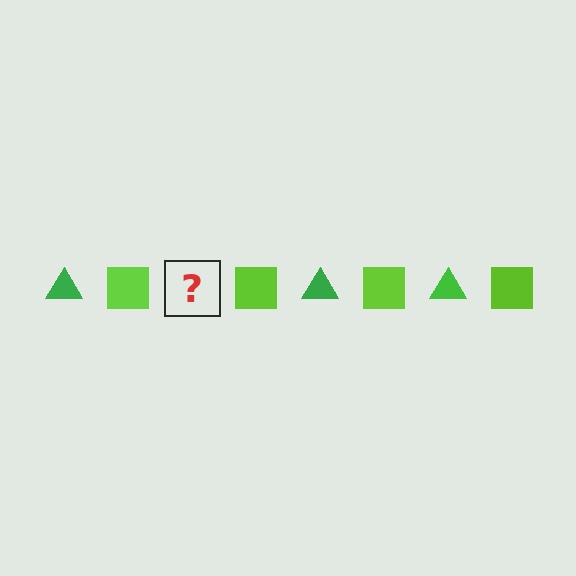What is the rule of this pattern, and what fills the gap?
The rule is that the pattern alternates between green triangle and lime square. The gap should be filled with a green triangle.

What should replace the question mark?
The question mark should be replaced with a green triangle.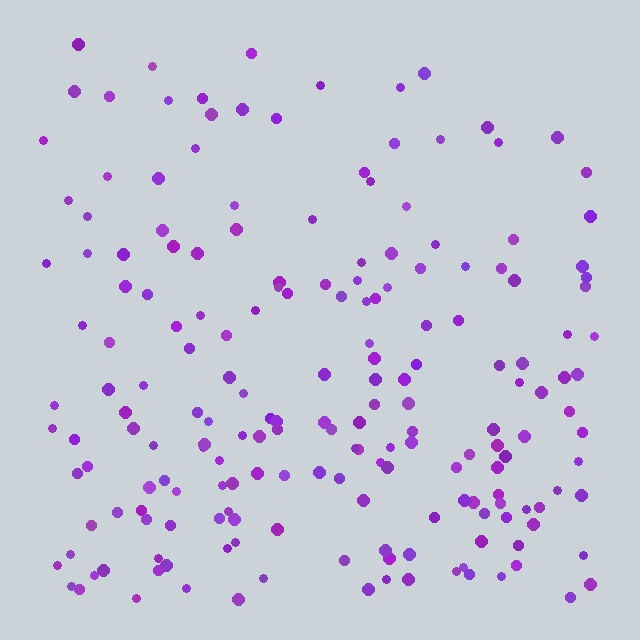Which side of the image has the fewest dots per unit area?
The top.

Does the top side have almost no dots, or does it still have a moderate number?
Still a moderate number, just noticeably fewer than the bottom.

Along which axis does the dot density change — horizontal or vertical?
Vertical.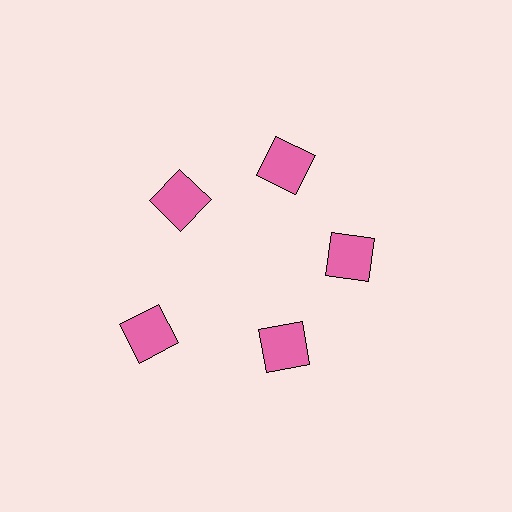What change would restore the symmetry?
The symmetry would be restored by moving it inward, back onto the ring so that all 5 squares sit at equal angles and equal distance from the center.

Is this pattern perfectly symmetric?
No. The 5 pink squares are arranged in a ring, but one element near the 8 o'clock position is pushed outward from the center, breaking the 5-fold rotational symmetry.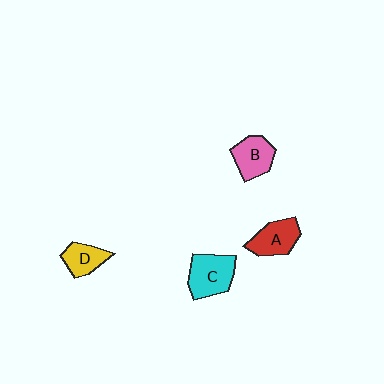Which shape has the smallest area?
Shape D (yellow).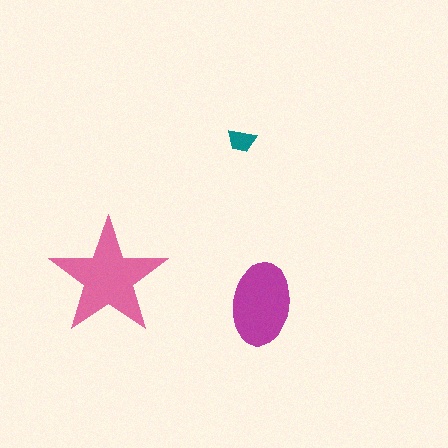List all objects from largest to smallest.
The pink star, the magenta ellipse, the teal trapezoid.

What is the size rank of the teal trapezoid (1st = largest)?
3rd.